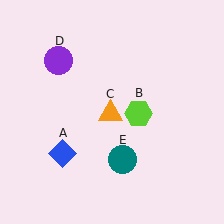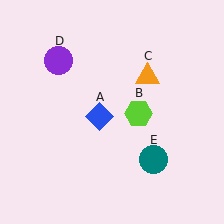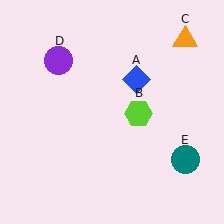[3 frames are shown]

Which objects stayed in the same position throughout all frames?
Lime hexagon (object B) and purple circle (object D) remained stationary.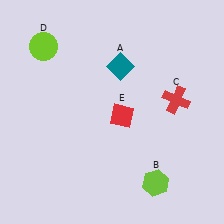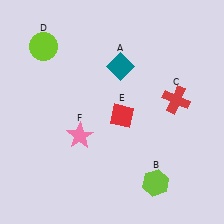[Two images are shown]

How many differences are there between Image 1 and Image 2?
There is 1 difference between the two images.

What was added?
A pink star (F) was added in Image 2.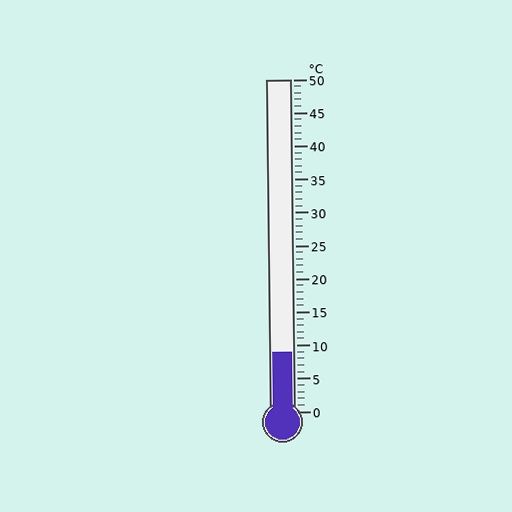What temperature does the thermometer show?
The thermometer shows approximately 9°C.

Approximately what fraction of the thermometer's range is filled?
The thermometer is filled to approximately 20% of its range.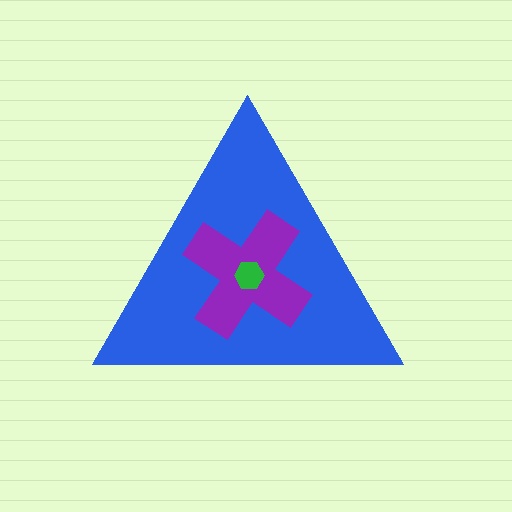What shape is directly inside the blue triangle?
The purple cross.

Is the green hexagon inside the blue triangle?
Yes.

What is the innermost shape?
The green hexagon.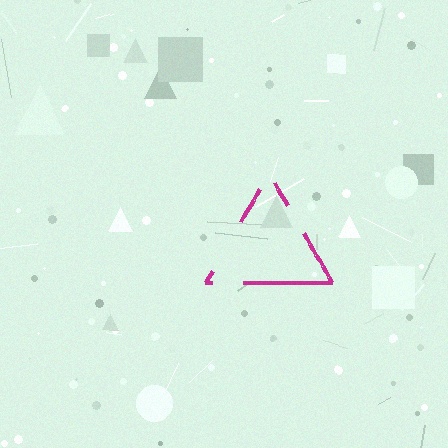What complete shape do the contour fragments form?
The contour fragments form a triangle.